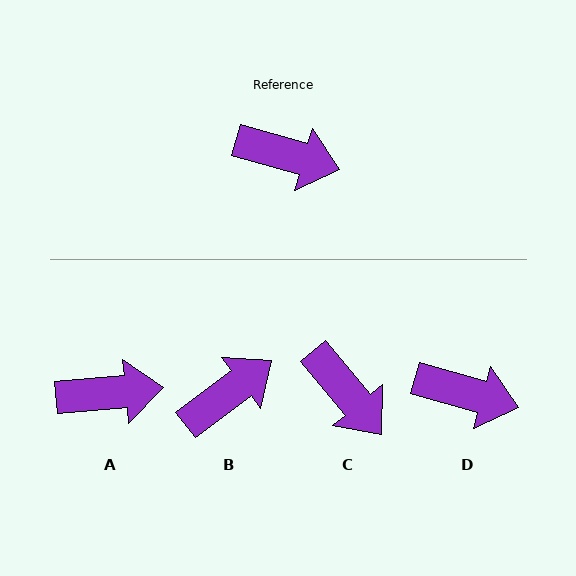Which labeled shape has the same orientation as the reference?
D.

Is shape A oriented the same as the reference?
No, it is off by about 21 degrees.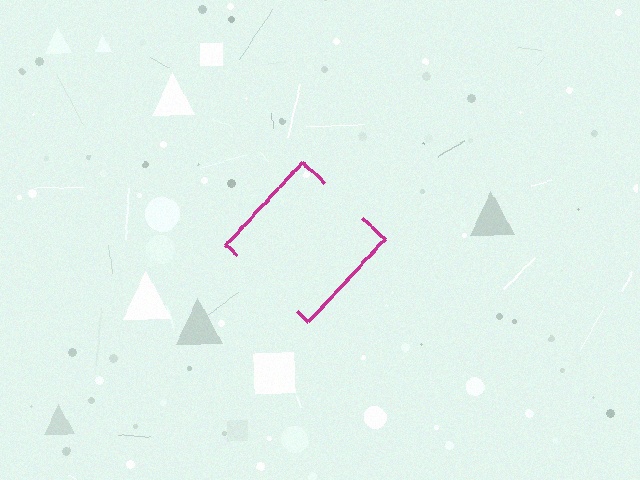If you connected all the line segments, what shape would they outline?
They would outline a diamond.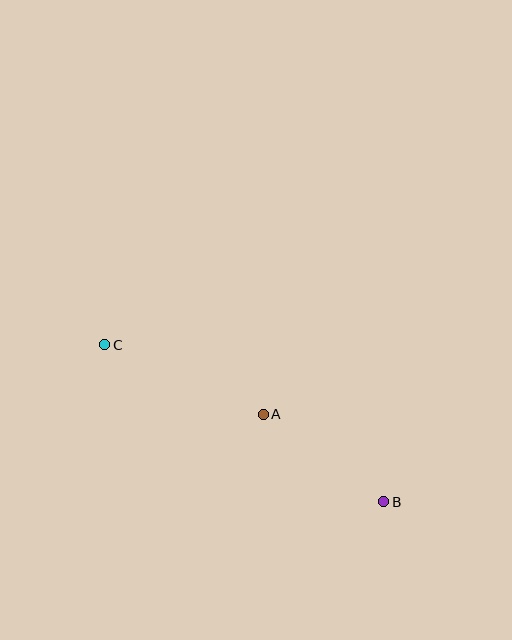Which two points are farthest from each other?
Points B and C are farthest from each other.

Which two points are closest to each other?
Points A and B are closest to each other.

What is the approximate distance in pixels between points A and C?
The distance between A and C is approximately 174 pixels.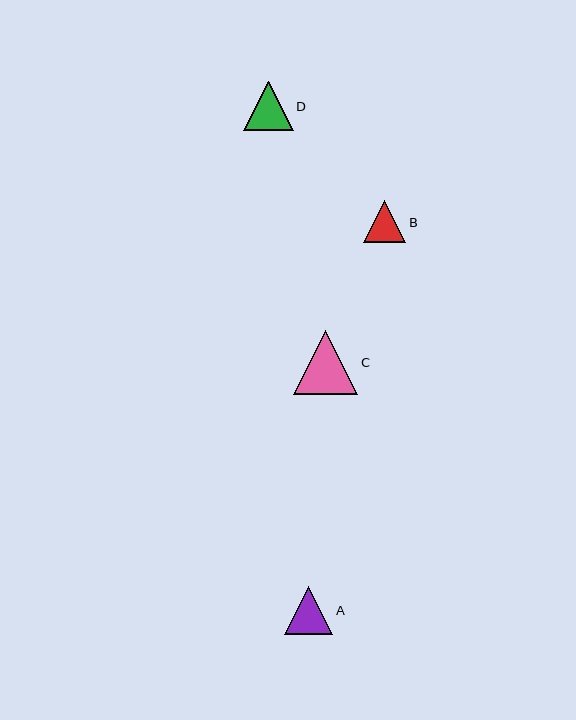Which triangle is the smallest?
Triangle B is the smallest with a size of approximately 42 pixels.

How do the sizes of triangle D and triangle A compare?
Triangle D and triangle A are approximately the same size.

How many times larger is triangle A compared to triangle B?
Triangle A is approximately 1.1 times the size of triangle B.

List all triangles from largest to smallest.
From largest to smallest: C, D, A, B.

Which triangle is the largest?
Triangle C is the largest with a size of approximately 64 pixels.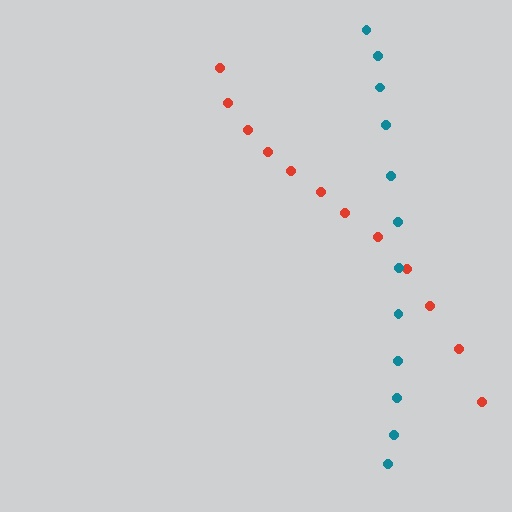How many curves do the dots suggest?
There are 2 distinct paths.